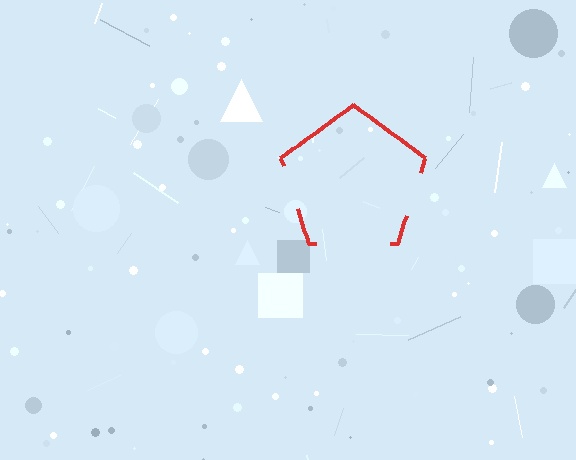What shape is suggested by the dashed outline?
The dashed outline suggests a pentagon.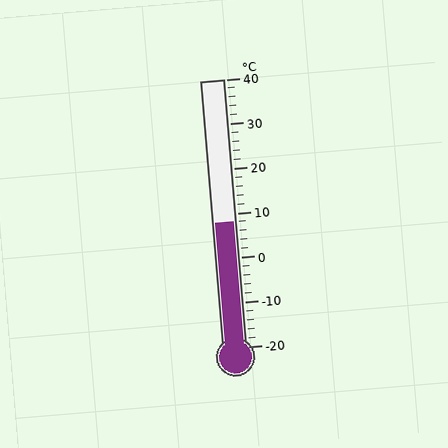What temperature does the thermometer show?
The thermometer shows approximately 8°C.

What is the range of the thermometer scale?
The thermometer scale ranges from -20°C to 40°C.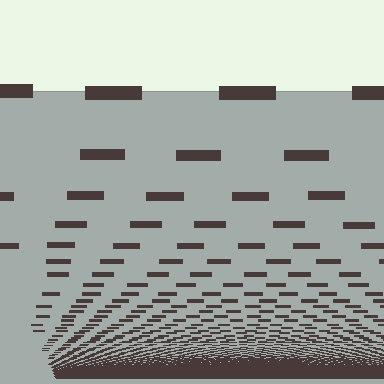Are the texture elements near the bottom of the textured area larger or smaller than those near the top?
Smaller. The gradient is inverted — elements near the bottom are smaller and denser.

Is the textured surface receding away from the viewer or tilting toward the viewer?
The surface appears to tilt toward the viewer. Texture elements get larger and sparser toward the top.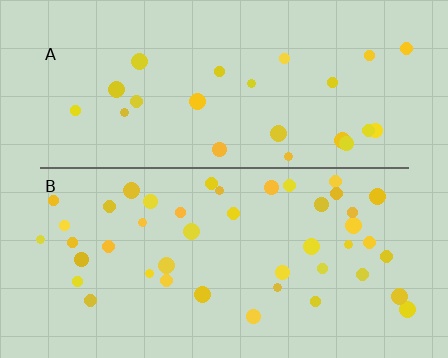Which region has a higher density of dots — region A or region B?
B (the bottom).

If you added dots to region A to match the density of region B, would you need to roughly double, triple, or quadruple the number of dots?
Approximately double.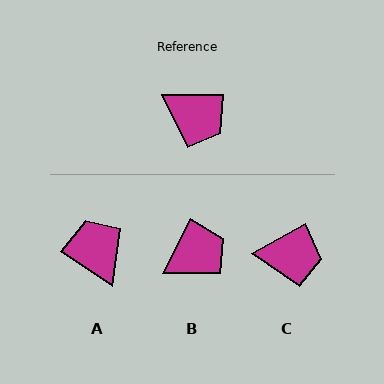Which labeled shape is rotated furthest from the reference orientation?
A, about 146 degrees away.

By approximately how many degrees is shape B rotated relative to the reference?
Approximately 63 degrees counter-clockwise.